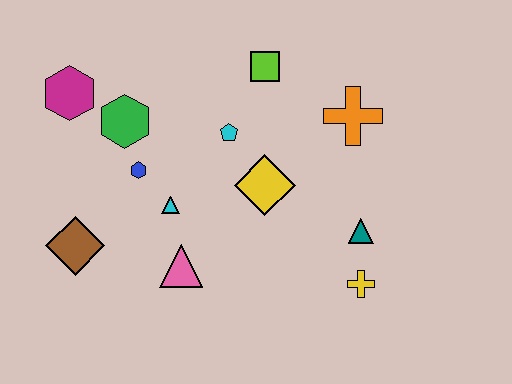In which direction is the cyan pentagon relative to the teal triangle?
The cyan pentagon is to the left of the teal triangle.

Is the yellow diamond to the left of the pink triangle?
No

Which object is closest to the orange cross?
The lime square is closest to the orange cross.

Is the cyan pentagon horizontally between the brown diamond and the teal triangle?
Yes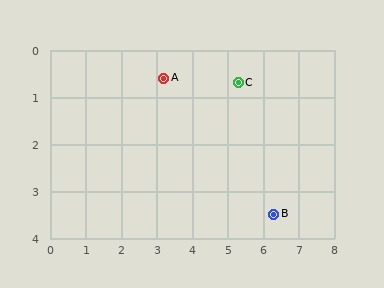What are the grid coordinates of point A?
Point A is at approximately (3.2, 0.6).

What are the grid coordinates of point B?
Point B is at approximately (6.3, 3.5).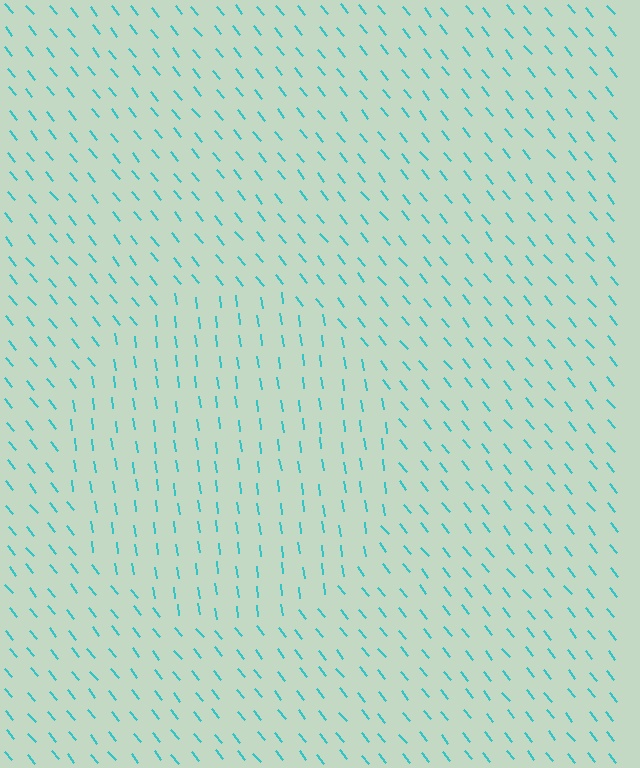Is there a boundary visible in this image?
Yes, there is a texture boundary formed by a change in line orientation.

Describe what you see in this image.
The image is filled with small cyan line segments. A circle region in the image has lines oriented differently from the surrounding lines, creating a visible texture boundary.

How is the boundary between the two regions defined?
The boundary is defined purely by a change in line orientation (approximately 31 degrees difference). All lines are the same color and thickness.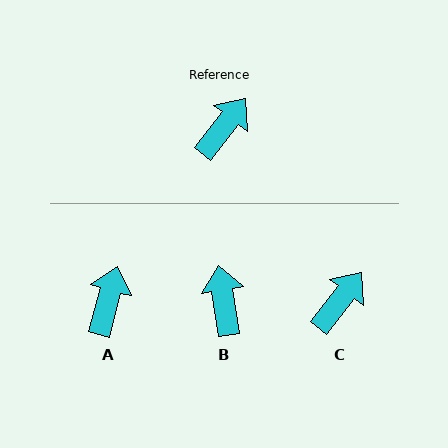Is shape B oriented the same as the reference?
No, it is off by about 46 degrees.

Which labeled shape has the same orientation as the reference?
C.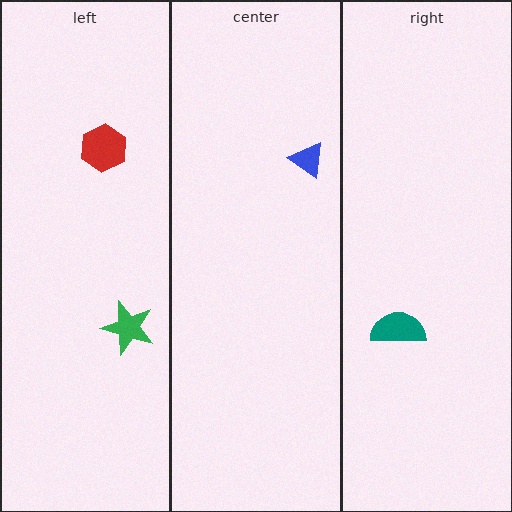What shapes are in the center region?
The blue triangle.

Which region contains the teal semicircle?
The right region.